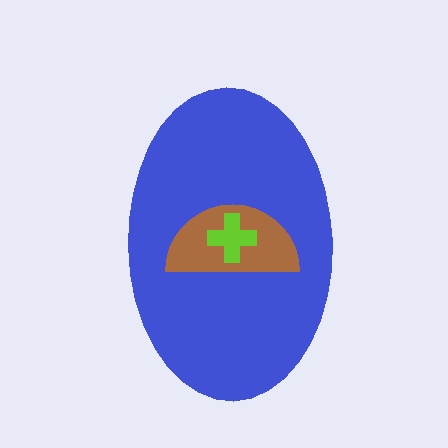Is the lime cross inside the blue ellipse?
Yes.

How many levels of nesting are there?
3.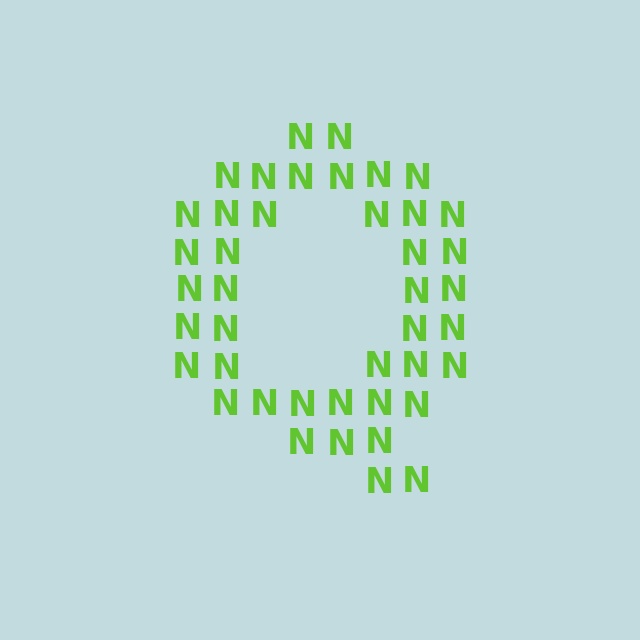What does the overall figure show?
The overall figure shows the letter Q.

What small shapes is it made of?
It is made of small letter N's.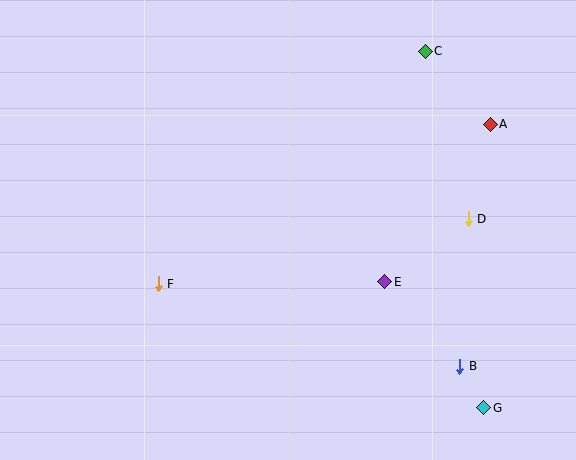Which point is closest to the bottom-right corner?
Point G is closest to the bottom-right corner.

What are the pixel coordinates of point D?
Point D is at (468, 219).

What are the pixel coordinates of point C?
Point C is at (425, 51).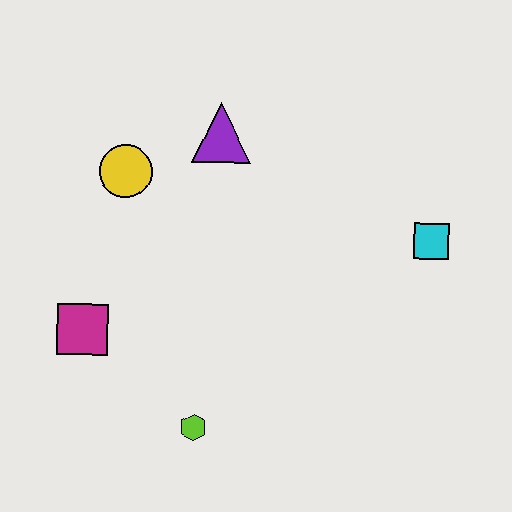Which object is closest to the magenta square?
The lime hexagon is closest to the magenta square.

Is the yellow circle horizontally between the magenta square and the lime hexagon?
Yes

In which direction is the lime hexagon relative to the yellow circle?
The lime hexagon is below the yellow circle.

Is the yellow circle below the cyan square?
No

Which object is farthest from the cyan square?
The magenta square is farthest from the cyan square.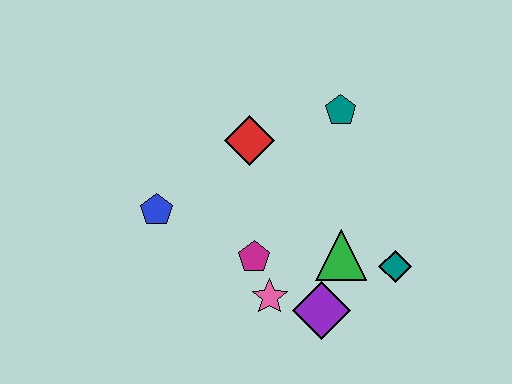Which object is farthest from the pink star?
The teal pentagon is farthest from the pink star.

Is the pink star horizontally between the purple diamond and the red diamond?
Yes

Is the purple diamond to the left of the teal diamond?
Yes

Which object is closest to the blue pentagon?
The magenta pentagon is closest to the blue pentagon.